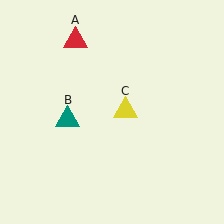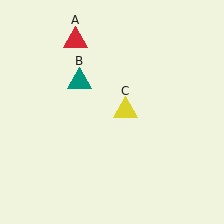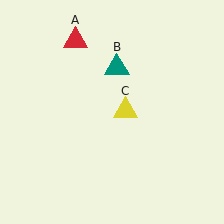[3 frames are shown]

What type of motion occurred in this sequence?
The teal triangle (object B) rotated clockwise around the center of the scene.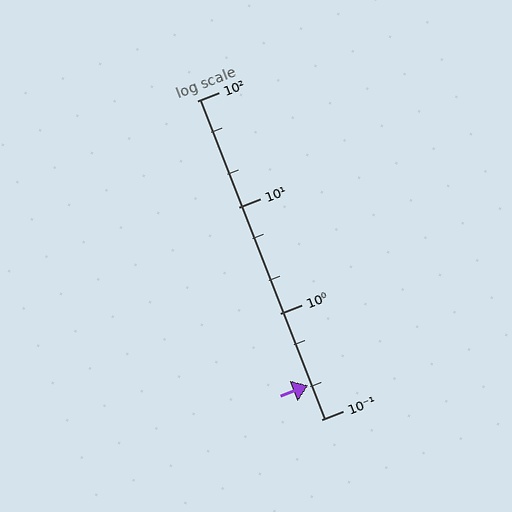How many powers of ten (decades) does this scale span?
The scale spans 3 decades, from 0.1 to 100.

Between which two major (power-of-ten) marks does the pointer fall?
The pointer is between 0.1 and 1.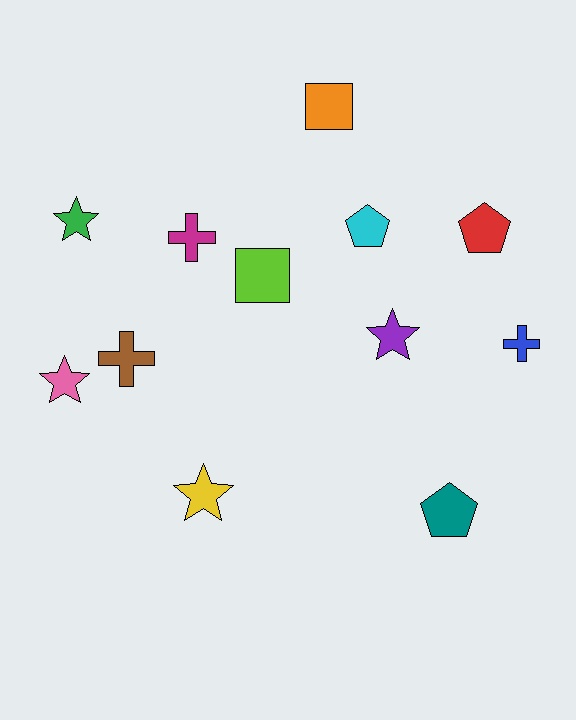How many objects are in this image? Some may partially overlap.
There are 12 objects.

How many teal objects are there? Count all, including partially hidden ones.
There is 1 teal object.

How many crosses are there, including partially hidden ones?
There are 3 crosses.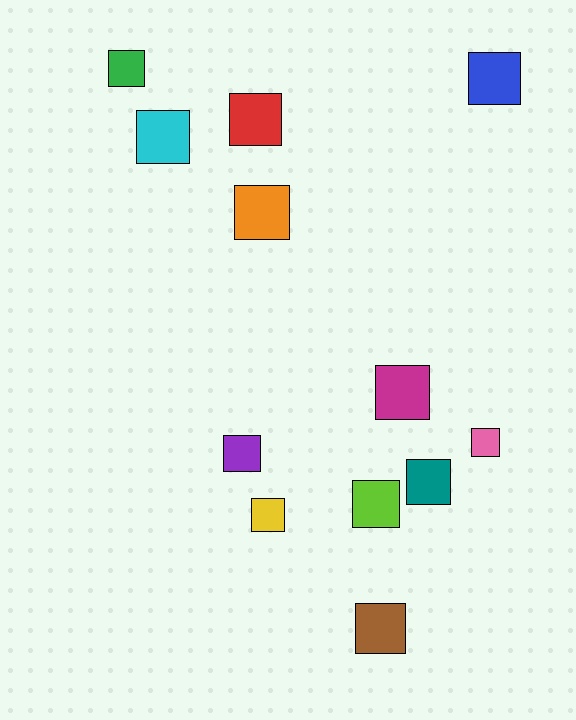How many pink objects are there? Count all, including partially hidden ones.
There is 1 pink object.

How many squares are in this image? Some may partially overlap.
There are 12 squares.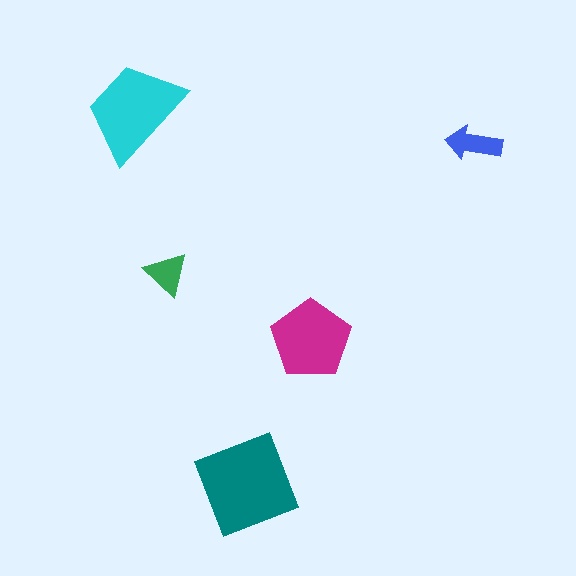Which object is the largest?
The teal diamond.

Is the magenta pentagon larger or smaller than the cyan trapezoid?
Smaller.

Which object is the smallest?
The green triangle.